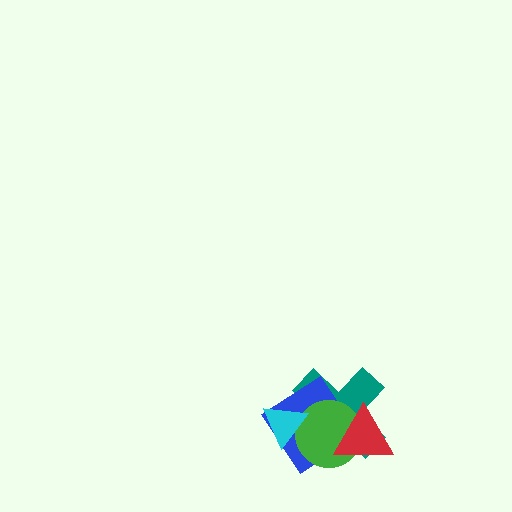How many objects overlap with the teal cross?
4 objects overlap with the teal cross.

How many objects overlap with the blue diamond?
4 objects overlap with the blue diamond.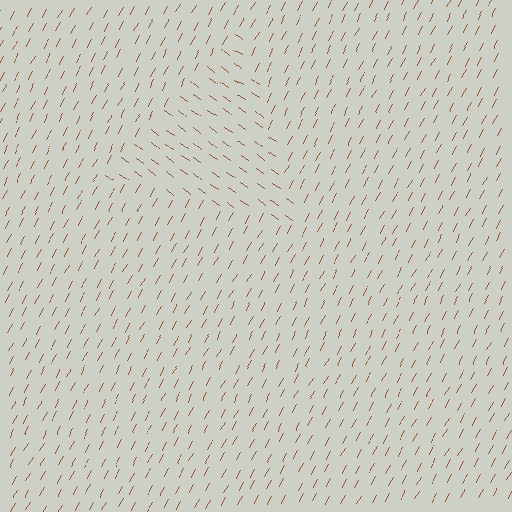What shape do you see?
I see a triangle.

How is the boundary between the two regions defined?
The boundary is defined purely by a change in line orientation (approximately 83 degrees difference). All lines are the same color and thickness.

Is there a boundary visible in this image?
Yes, there is a texture boundary formed by a change in line orientation.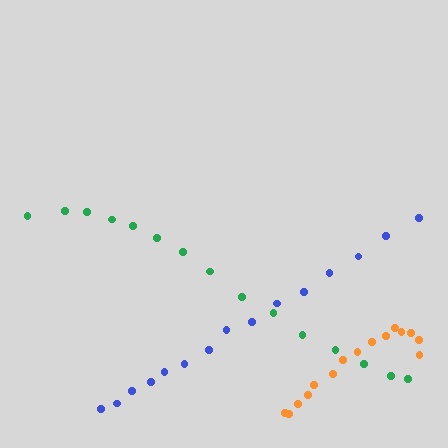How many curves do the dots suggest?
There are 3 distinct paths.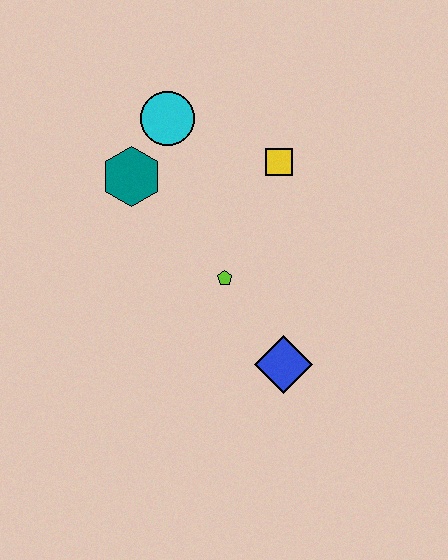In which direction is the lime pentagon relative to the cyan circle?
The lime pentagon is below the cyan circle.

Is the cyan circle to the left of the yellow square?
Yes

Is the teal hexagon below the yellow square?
Yes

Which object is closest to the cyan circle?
The teal hexagon is closest to the cyan circle.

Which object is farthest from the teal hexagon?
The blue diamond is farthest from the teal hexagon.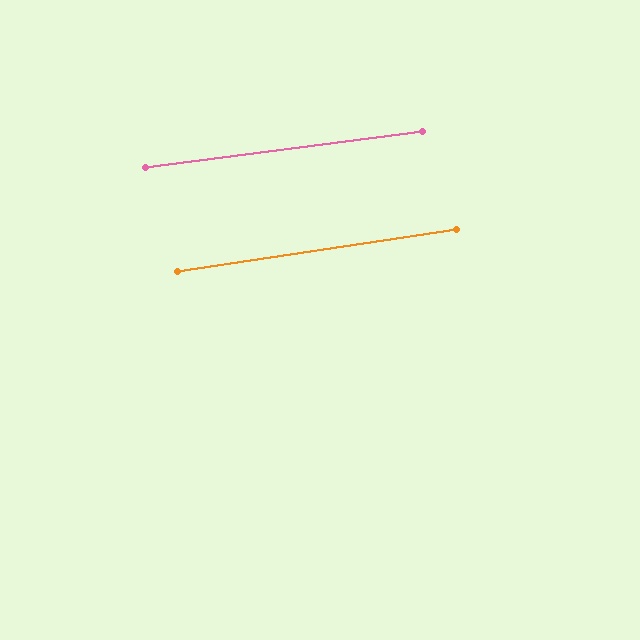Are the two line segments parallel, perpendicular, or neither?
Parallel — their directions differ by only 1.3°.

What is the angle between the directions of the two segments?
Approximately 1 degree.